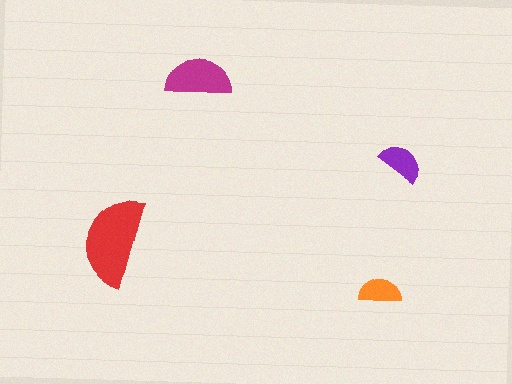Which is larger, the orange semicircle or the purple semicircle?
The purple one.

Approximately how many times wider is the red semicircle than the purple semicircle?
About 2 times wider.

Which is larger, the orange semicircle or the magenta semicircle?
The magenta one.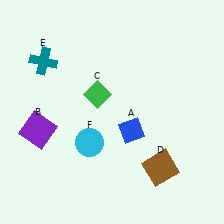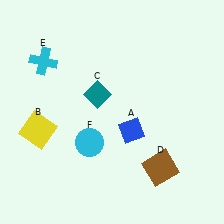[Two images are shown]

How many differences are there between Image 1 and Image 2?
There are 3 differences between the two images.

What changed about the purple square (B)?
In Image 1, B is purple. In Image 2, it changed to yellow.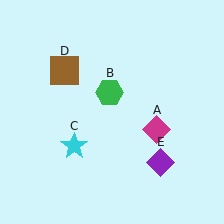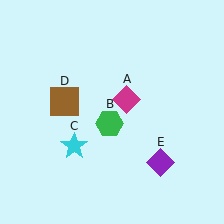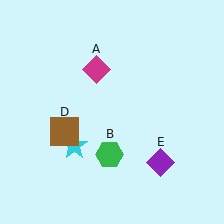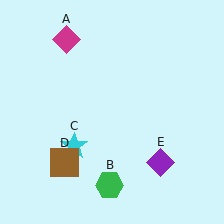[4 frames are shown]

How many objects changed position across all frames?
3 objects changed position: magenta diamond (object A), green hexagon (object B), brown square (object D).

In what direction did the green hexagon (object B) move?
The green hexagon (object B) moved down.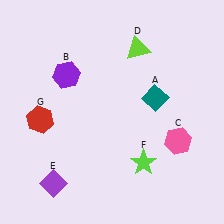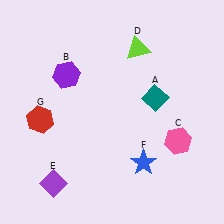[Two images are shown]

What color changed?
The star (F) changed from lime in Image 1 to blue in Image 2.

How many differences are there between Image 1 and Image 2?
There is 1 difference between the two images.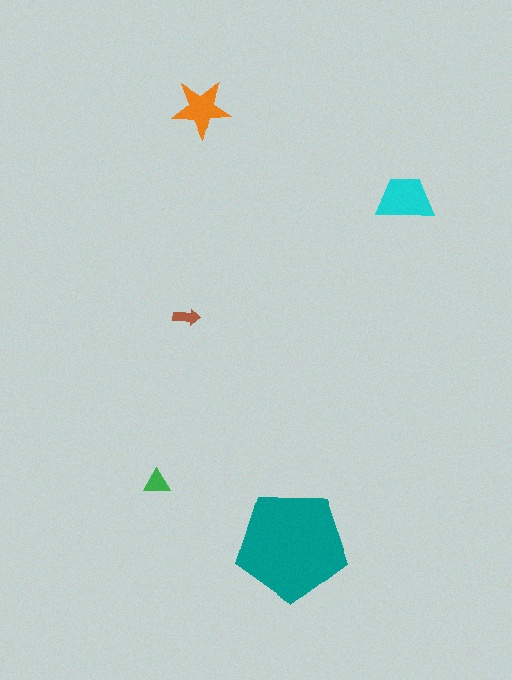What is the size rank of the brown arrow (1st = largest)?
5th.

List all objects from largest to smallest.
The teal pentagon, the cyan trapezoid, the orange star, the green triangle, the brown arrow.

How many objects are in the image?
There are 5 objects in the image.